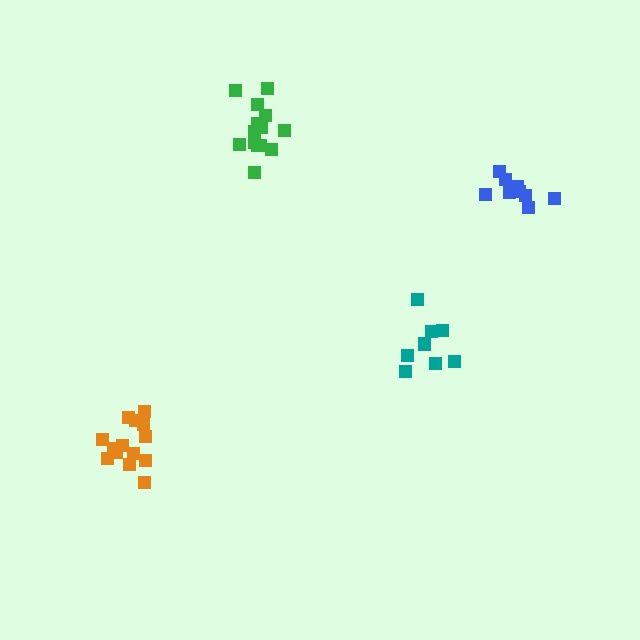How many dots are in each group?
Group 1: 14 dots, Group 2: 8 dots, Group 3: 9 dots, Group 4: 14 dots (45 total).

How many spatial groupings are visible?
There are 4 spatial groupings.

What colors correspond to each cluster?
The clusters are colored: green, teal, blue, orange.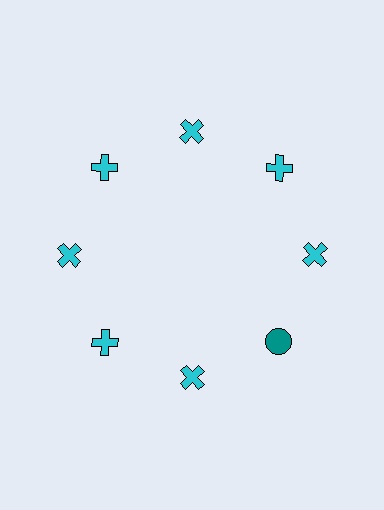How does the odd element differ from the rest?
It differs in both color (teal instead of cyan) and shape (circle instead of cross).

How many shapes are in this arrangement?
There are 8 shapes arranged in a ring pattern.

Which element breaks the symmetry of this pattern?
The teal circle at roughly the 4 o'clock position breaks the symmetry. All other shapes are cyan crosses.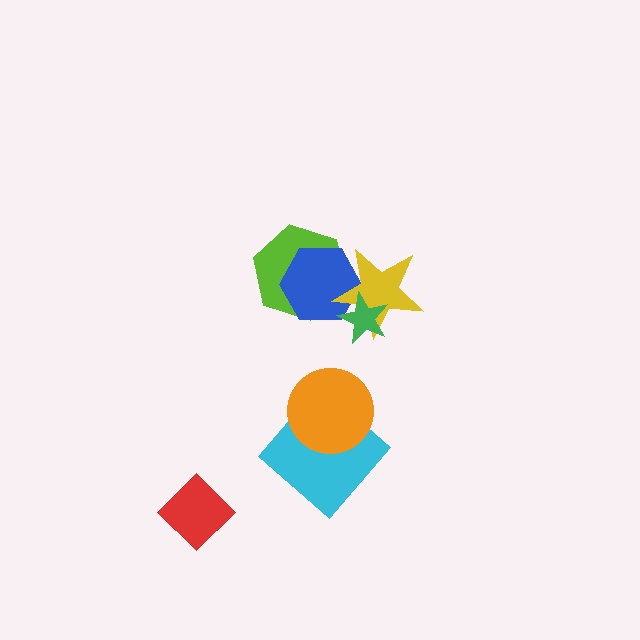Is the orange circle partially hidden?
No, no other shape covers it.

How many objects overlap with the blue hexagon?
3 objects overlap with the blue hexagon.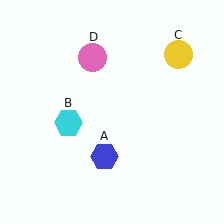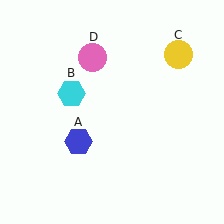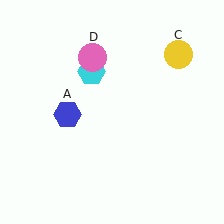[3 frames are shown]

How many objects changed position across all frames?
2 objects changed position: blue hexagon (object A), cyan hexagon (object B).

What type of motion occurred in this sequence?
The blue hexagon (object A), cyan hexagon (object B) rotated clockwise around the center of the scene.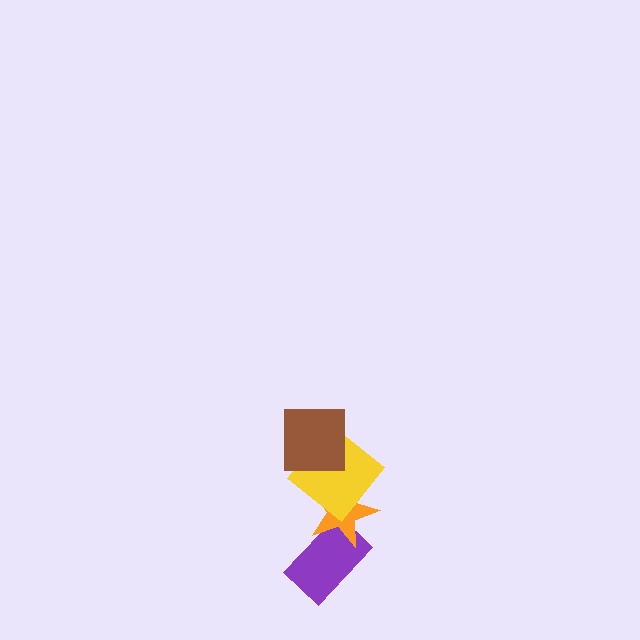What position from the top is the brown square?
The brown square is 1st from the top.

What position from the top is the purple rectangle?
The purple rectangle is 4th from the top.